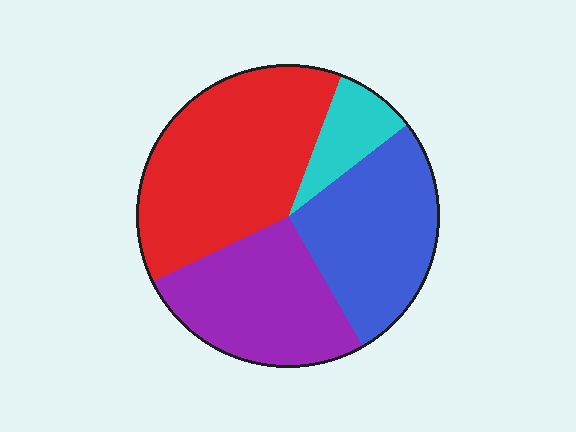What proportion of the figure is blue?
Blue covers about 25% of the figure.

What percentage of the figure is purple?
Purple takes up about one quarter (1/4) of the figure.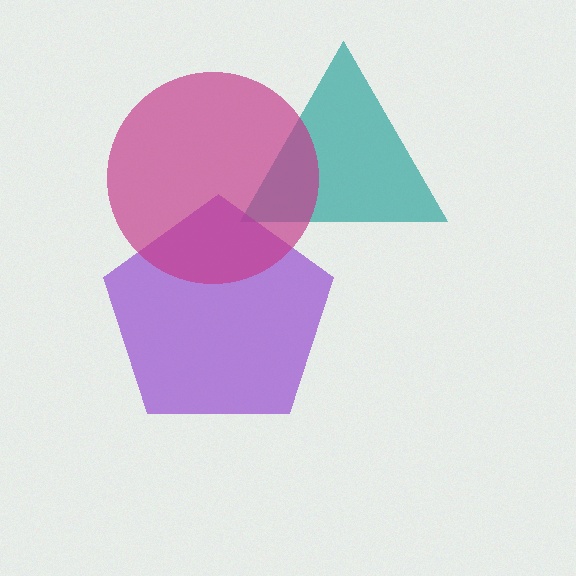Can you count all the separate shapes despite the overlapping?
Yes, there are 3 separate shapes.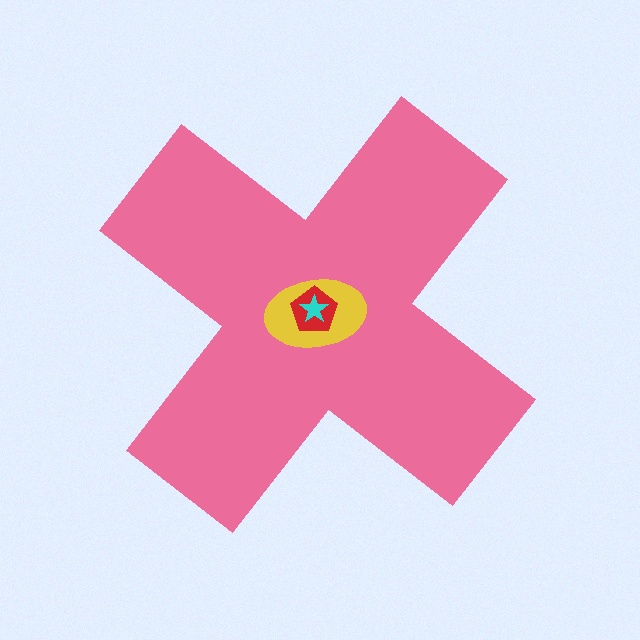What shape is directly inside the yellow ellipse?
The red pentagon.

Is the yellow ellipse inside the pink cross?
Yes.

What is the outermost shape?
The pink cross.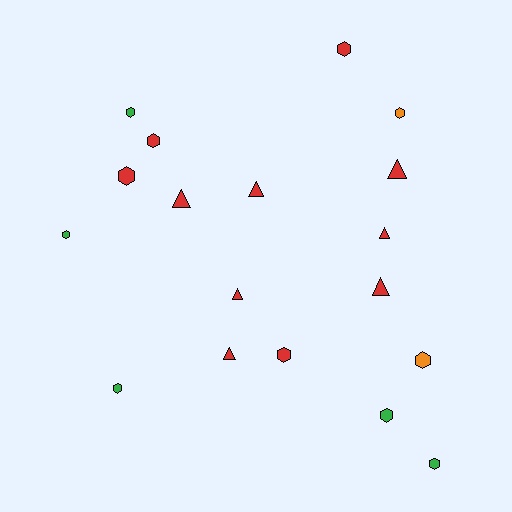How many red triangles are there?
There are 7 red triangles.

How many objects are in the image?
There are 18 objects.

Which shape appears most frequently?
Hexagon, with 11 objects.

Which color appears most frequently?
Red, with 11 objects.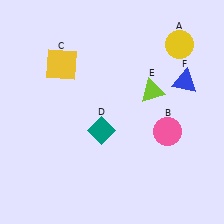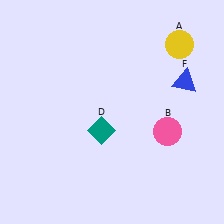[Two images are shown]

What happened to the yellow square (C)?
The yellow square (C) was removed in Image 2. It was in the top-left area of Image 1.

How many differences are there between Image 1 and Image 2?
There are 2 differences between the two images.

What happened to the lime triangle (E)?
The lime triangle (E) was removed in Image 2. It was in the top-right area of Image 1.